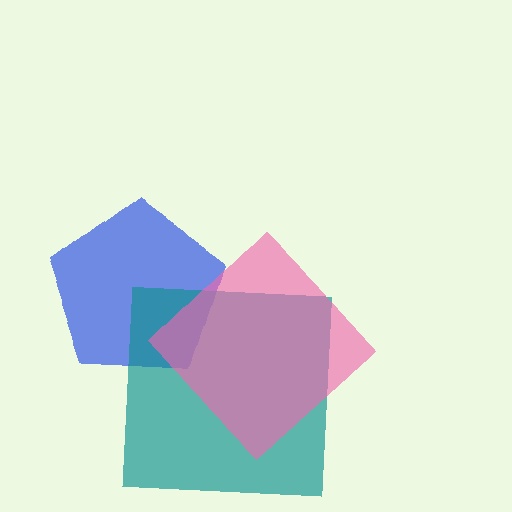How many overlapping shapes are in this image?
There are 3 overlapping shapes in the image.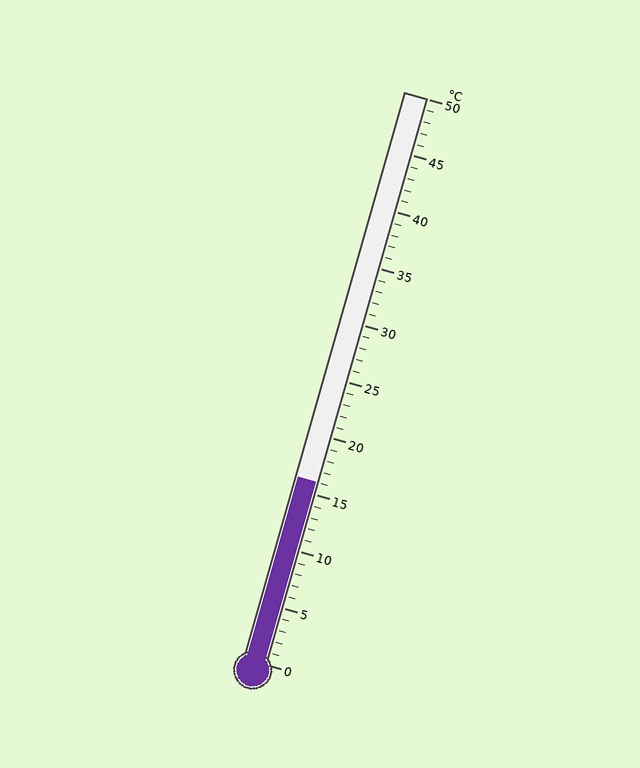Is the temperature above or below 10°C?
The temperature is above 10°C.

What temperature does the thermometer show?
The thermometer shows approximately 16°C.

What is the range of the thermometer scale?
The thermometer scale ranges from 0°C to 50°C.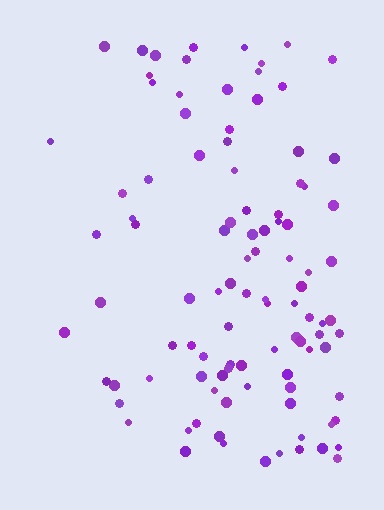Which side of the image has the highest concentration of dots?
The right.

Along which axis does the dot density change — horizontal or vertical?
Horizontal.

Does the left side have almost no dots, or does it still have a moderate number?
Still a moderate number, just noticeably fewer than the right.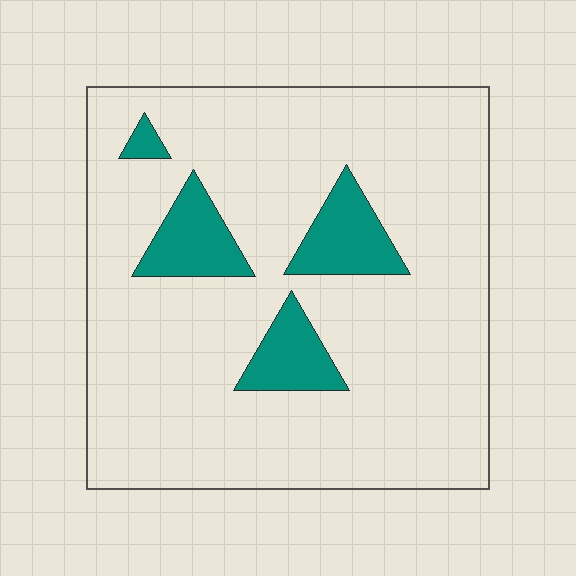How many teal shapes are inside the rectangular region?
4.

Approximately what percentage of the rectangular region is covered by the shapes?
Approximately 15%.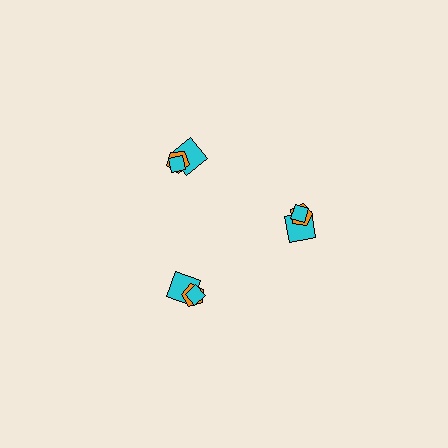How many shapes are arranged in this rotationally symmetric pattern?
There are 9 shapes, arranged in 3 groups of 3.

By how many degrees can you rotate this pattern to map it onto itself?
The pattern maps onto itself every 120 degrees of rotation.